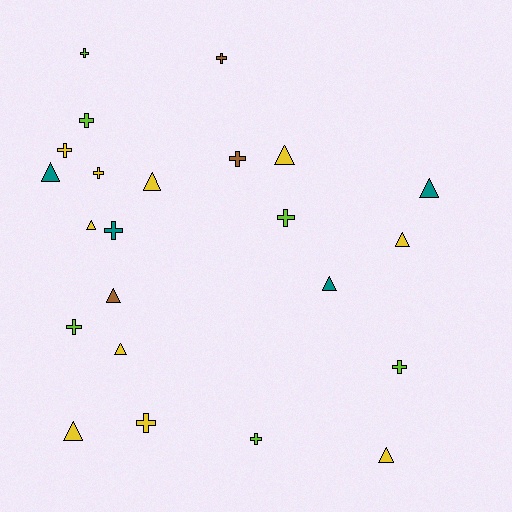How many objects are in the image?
There are 23 objects.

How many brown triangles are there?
There is 1 brown triangle.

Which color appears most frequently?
Yellow, with 10 objects.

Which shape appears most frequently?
Cross, with 12 objects.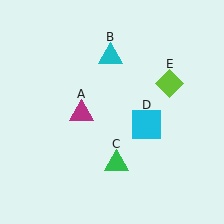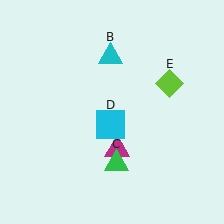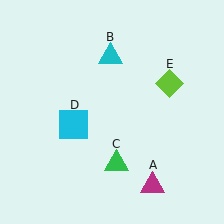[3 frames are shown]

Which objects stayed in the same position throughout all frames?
Cyan triangle (object B) and green triangle (object C) and lime diamond (object E) remained stationary.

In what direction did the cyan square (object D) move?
The cyan square (object D) moved left.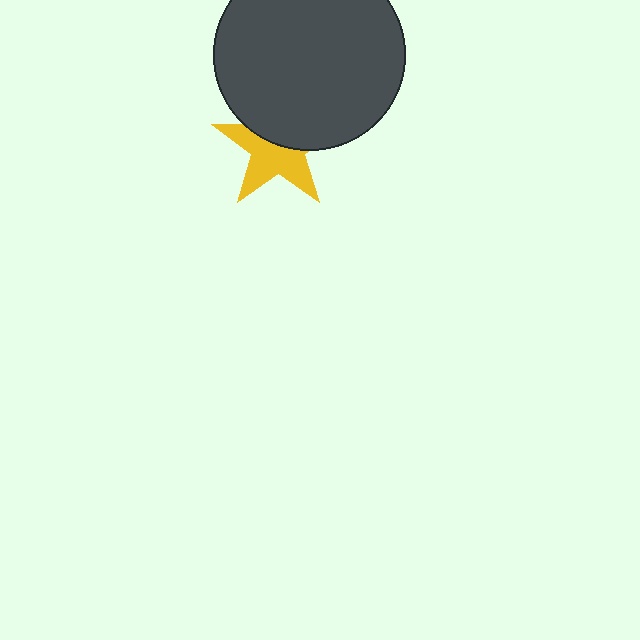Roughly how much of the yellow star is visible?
About half of it is visible (roughly 56%).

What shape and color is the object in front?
The object in front is a dark gray circle.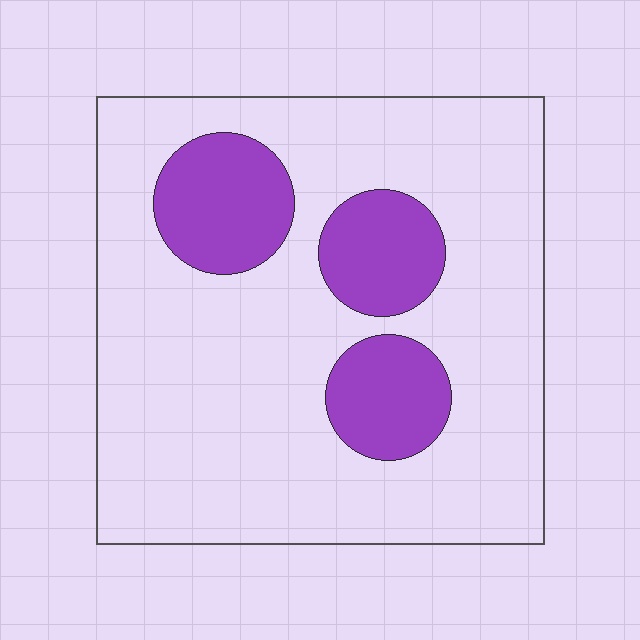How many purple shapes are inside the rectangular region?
3.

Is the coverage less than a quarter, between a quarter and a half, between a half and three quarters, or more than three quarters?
Less than a quarter.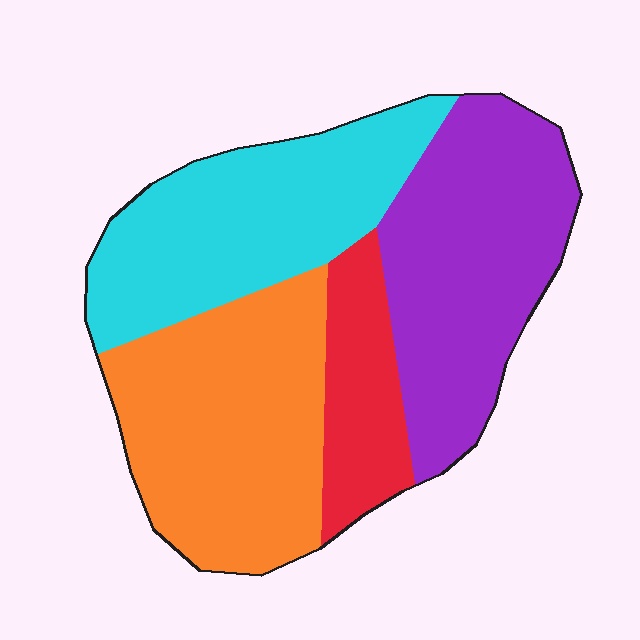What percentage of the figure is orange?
Orange takes up about one third (1/3) of the figure.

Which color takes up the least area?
Red, at roughly 10%.